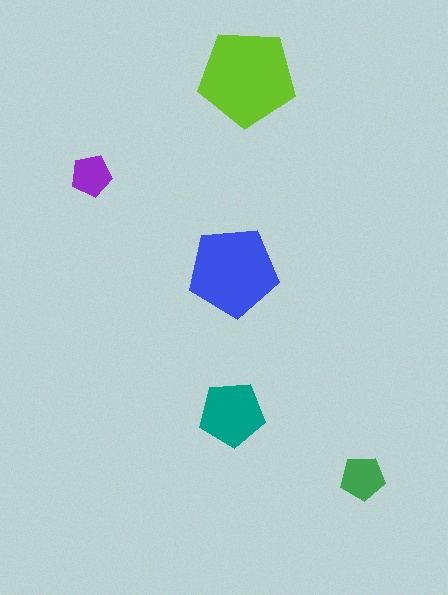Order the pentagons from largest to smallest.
the lime one, the blue one, the teal one, the green one, the purple one.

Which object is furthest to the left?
The purple pentagon is leftmost.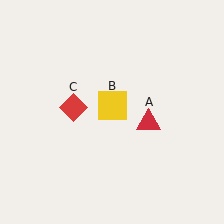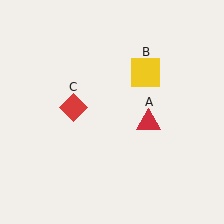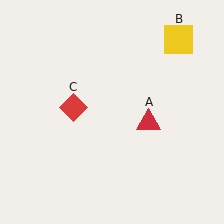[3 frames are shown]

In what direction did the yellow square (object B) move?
The yellow square (object B) moved up and to the right.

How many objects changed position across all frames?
1 object changed position: yellow square (object B).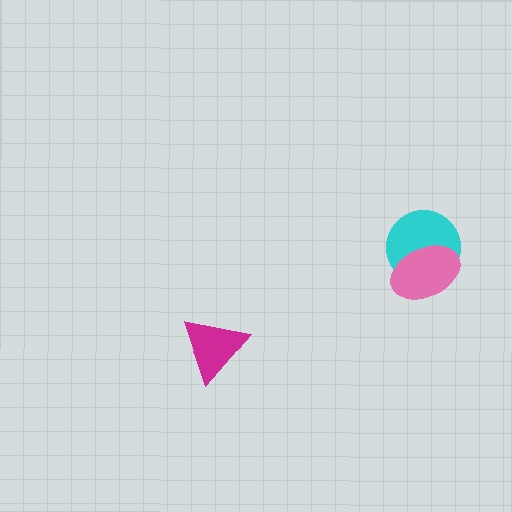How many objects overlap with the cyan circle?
1 object overlaps with the cyan circle.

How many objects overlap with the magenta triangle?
0 objects overlap with the magenta triangle.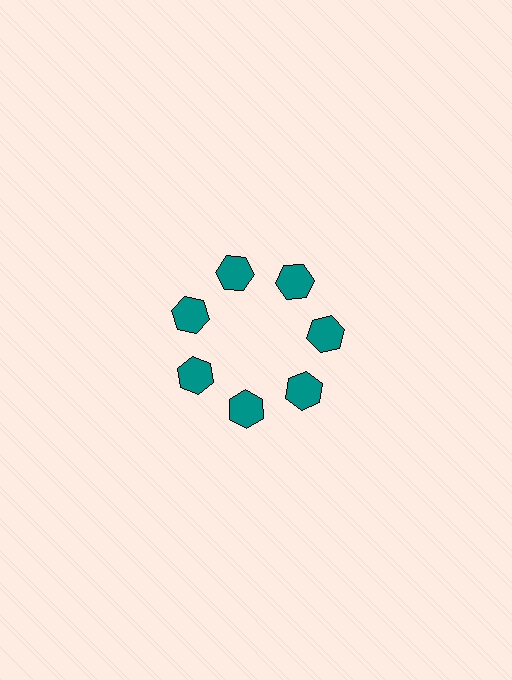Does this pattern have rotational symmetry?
Yes, this pattern has 7-fold rotational symmetry. It looks the same after rotating 51 degrees around the center.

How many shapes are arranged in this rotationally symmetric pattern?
There are 7 shapes, arranged in 7 groups of 1.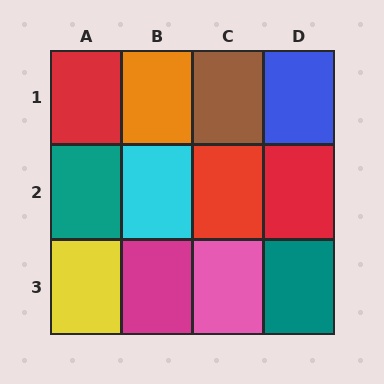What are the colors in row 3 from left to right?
Yellow, magenta, pink, teal.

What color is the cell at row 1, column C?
Brown.